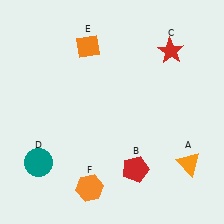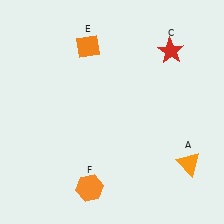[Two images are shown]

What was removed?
The red pentagon (B), the teal circle (D) were removed in Image 2.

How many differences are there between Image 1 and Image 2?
There are 2 differences between the two images.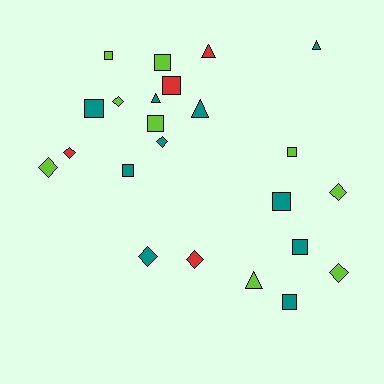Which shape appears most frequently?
Square, with 10 objects.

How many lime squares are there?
There are 4 lime squares.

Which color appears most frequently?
Teal, with 10 objects.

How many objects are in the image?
There are 23 objects.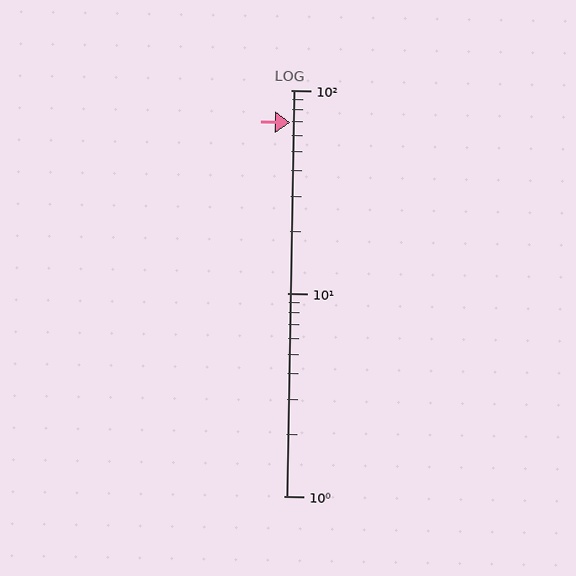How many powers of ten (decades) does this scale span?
The scale spans 2 decades, from 1 to 100.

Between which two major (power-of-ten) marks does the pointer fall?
The pointer is between 10 and 100.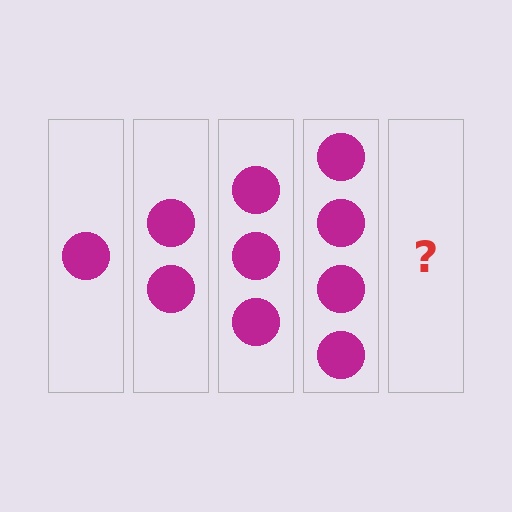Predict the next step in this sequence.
The next step is 5 circles.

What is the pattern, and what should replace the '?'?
The pattern is that each step adds one more circle. The '?' should be 5 circles.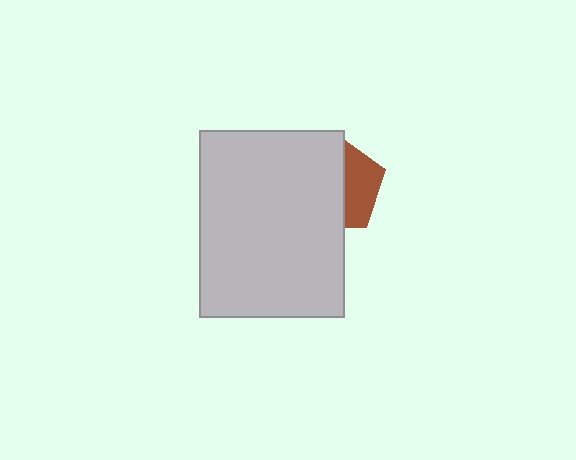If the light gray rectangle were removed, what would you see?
You would see the complete brown pentagon.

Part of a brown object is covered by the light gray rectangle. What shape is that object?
It is a pentagon.